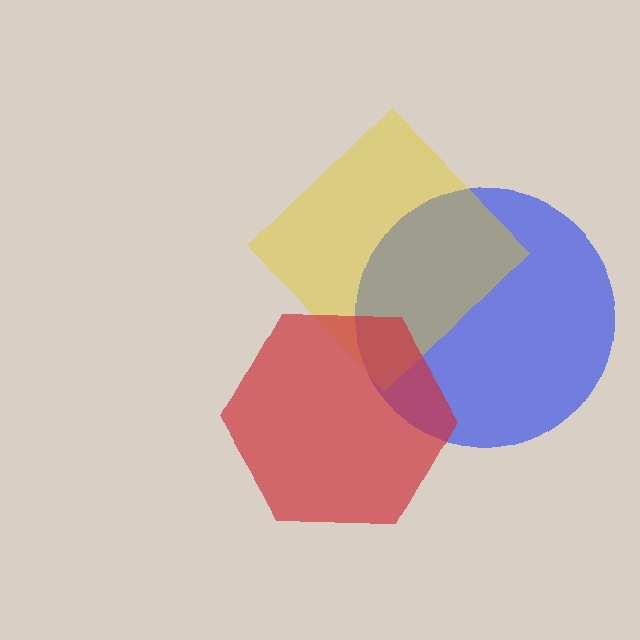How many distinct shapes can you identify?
There are 3 distinct shapes: a blue circle, a yellow diamond, a red hexagon.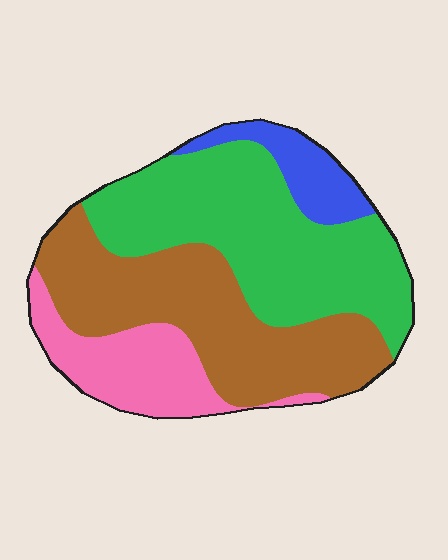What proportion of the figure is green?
Green covers about 40% of the figure.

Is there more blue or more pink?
Pink.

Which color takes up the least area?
Blue, at roughly 10%.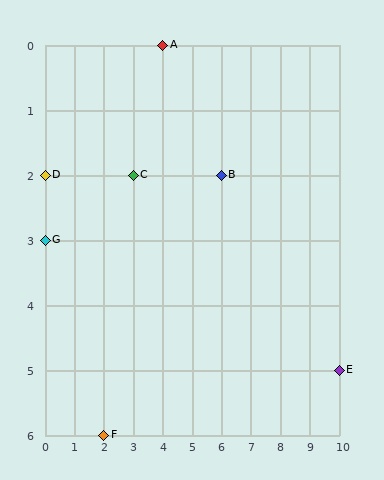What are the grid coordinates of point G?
Point G is at grid coordinates (0, 3).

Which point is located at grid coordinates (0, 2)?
Point D is at (0, 2).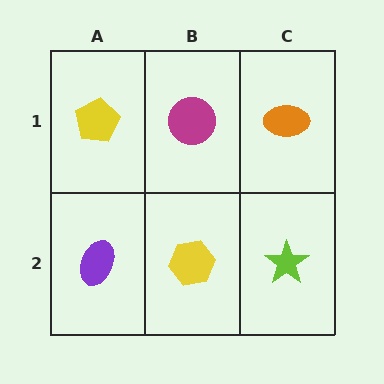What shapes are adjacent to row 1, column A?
A purple ellipse (row 2, column A), a magenta circle (row 1, column B).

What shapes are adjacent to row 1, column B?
A yellow hexagon (row 2, column B), a yellow pentagon (row 1, column A), an orange ellipse (row 1, column C).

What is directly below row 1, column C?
A lime star.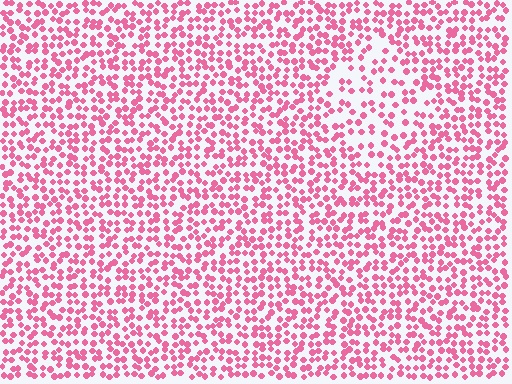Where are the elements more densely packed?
The elements are more densely packed outside the diamond boundary.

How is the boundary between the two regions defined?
The boundary is defined by a change in element density (approximately 1.8x ratio). All elements are the same color, size, and shape.